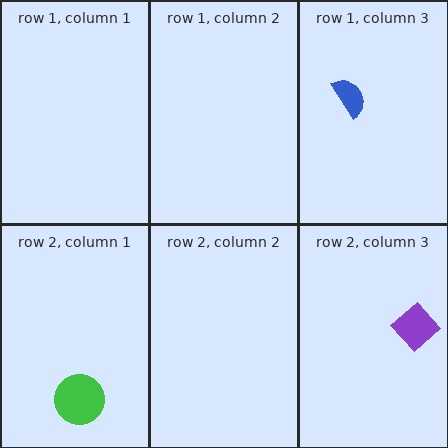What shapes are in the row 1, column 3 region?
The blue semicircle.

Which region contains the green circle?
The row 2, column 1 region.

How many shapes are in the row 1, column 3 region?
1.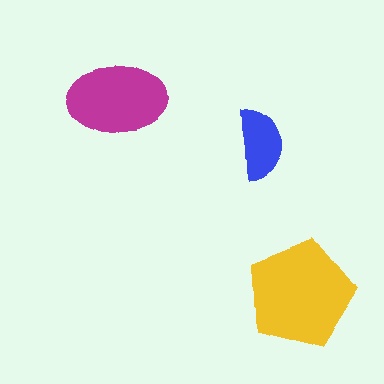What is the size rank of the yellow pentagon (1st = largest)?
1st.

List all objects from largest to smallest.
The yellow pentagon, the magenta ellipse, the blue semicircle.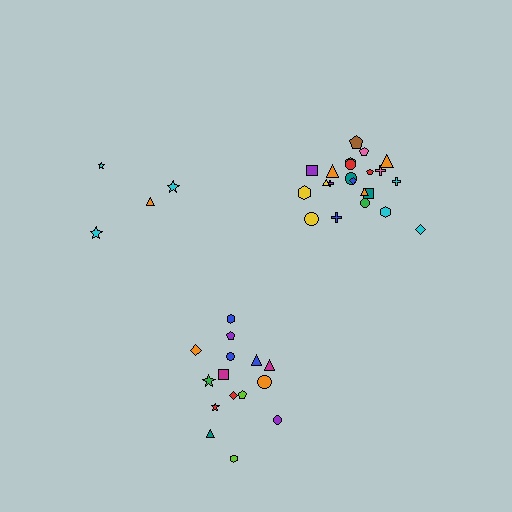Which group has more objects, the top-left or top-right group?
The top-right group.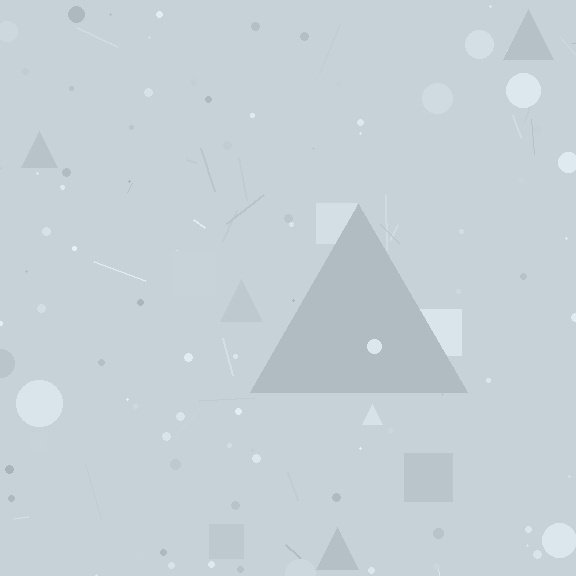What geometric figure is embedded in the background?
A triangle is embedded in the background.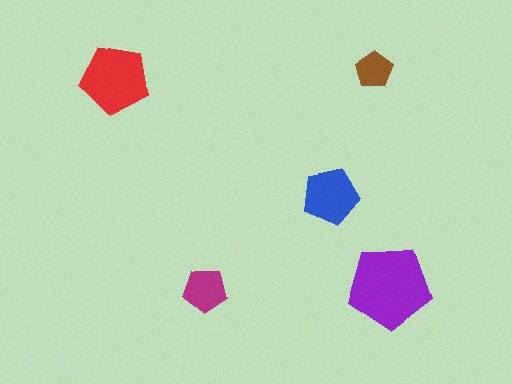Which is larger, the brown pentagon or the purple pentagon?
The purple one.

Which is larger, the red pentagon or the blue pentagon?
The red one.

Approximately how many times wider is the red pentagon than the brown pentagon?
About 2 times wider.